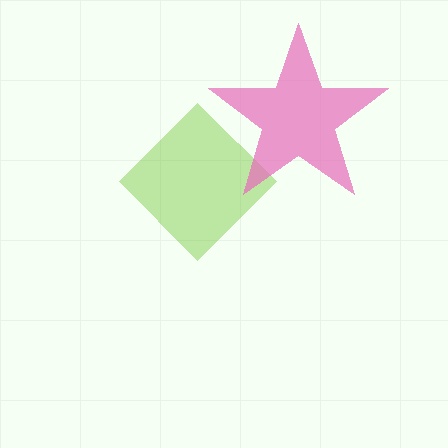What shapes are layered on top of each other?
The layered shapes are: a lime diamond, a pink star.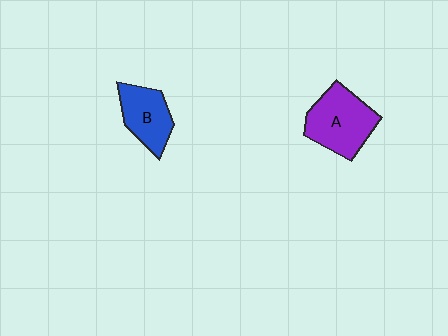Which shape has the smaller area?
Shape B (blue).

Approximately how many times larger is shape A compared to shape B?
Approximately 1.4 times.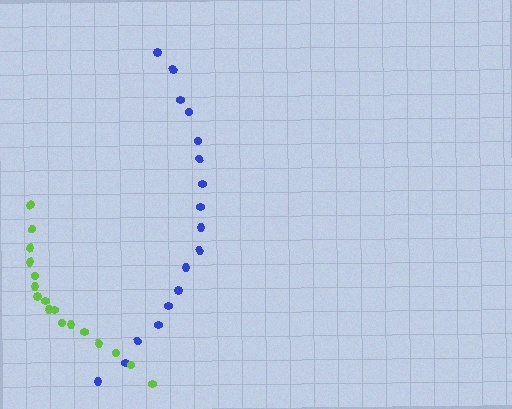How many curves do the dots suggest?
There are 2 distinct paths.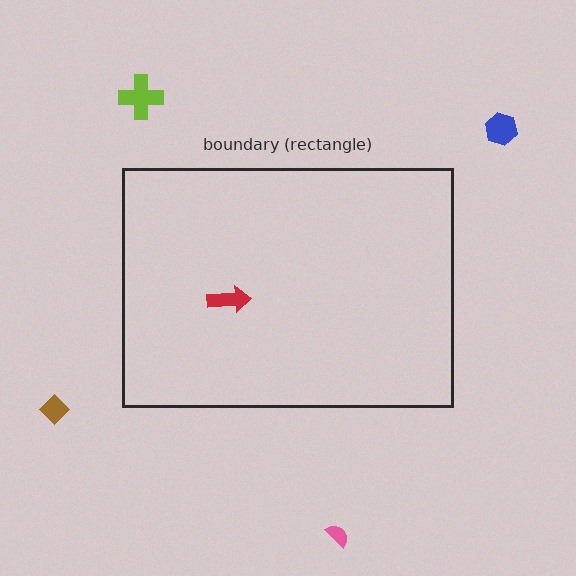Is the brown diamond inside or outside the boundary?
Outside.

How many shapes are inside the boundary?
1 inside, 4 outside.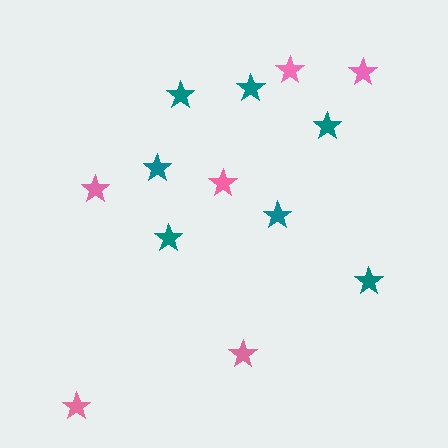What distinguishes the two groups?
There are 2 groups: one group of pink stars (6) and one group of teal stars (7).